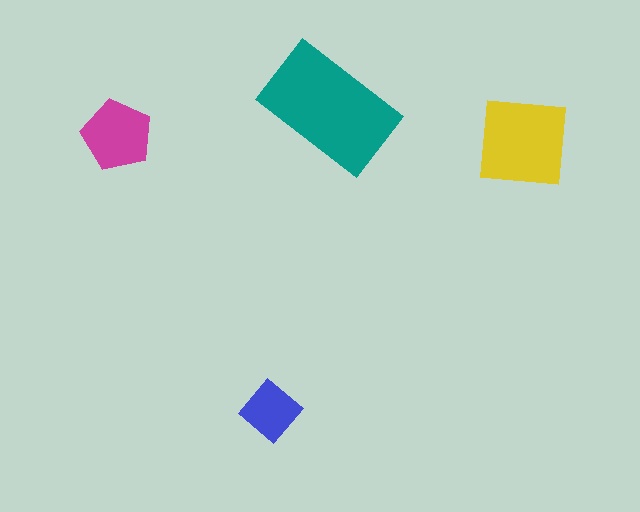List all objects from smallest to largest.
The blue diamond, the magenta pentagon, the yellow square, the teal rectangle.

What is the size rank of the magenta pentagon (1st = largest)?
3rd.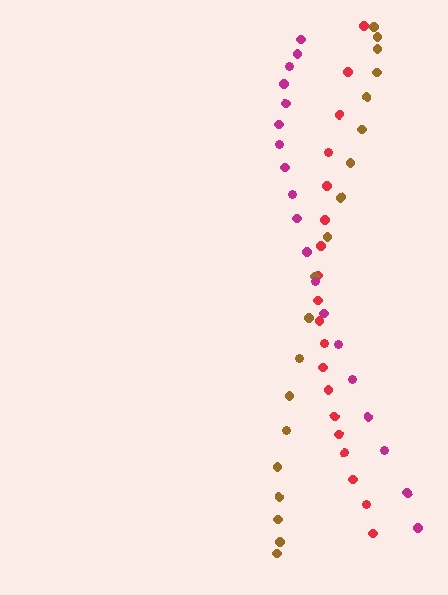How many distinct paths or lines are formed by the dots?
There are 3 distinct paths.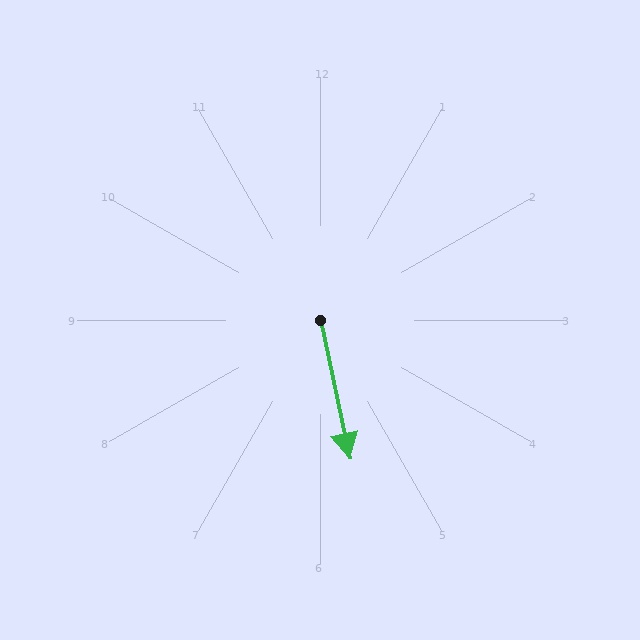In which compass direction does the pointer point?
South.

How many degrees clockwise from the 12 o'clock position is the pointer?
Approximately 168 degrees.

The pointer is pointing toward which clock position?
Roughly 6 o'clock.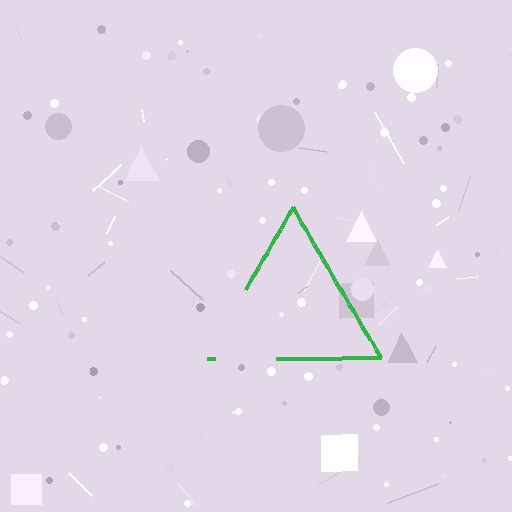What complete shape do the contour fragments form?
The contour fragments form a triangle.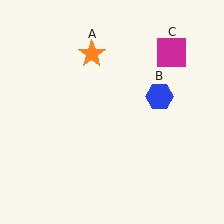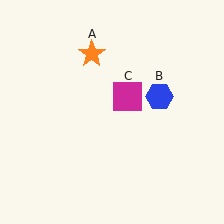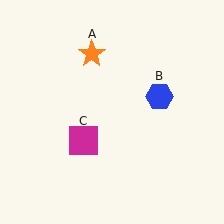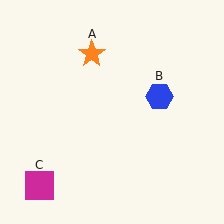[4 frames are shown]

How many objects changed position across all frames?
1 object changed position: magenta square (object C).